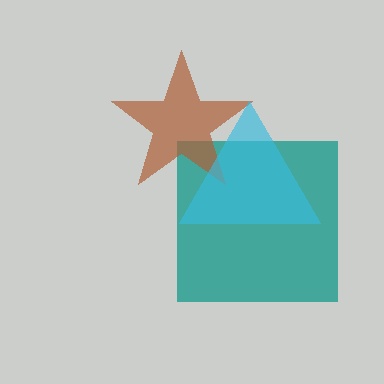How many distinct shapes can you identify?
There are 3 distinct shapes: a teal square, a brown star, a cyan triangle.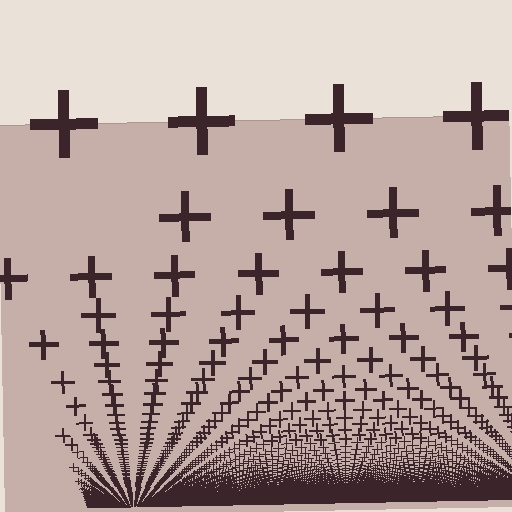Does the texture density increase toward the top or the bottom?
Density increases toward the bottom.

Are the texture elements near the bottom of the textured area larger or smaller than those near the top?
Smaller. The gradient is inverted — elements near the bottom are smaller and denser.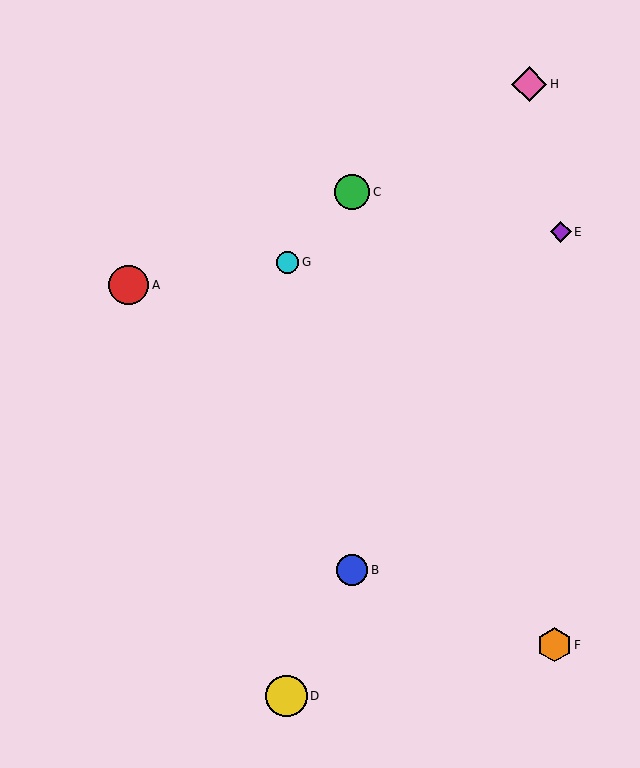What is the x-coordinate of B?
Object B is at x≈352.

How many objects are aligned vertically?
2 objects (B, C) are aligned vertically.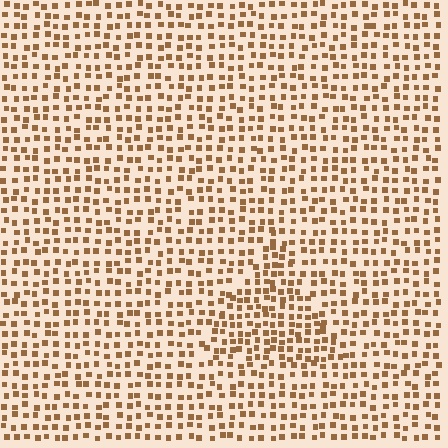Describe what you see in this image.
The image contains small brown elements arranged at two different densities. A triangle-shaped region is visible where the elements are more densely packed than the surrounding area.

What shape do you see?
I see a triangle.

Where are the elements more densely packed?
The elements are more densely packed inside the triangle boundary.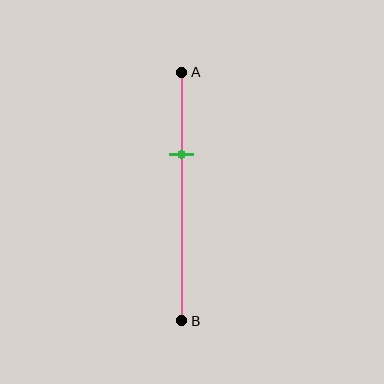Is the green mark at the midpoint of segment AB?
No, the mark is at about 35% from A, not at the 50% midpoint.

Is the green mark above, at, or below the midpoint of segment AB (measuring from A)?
The green mark is above the midpoint of segment AB.